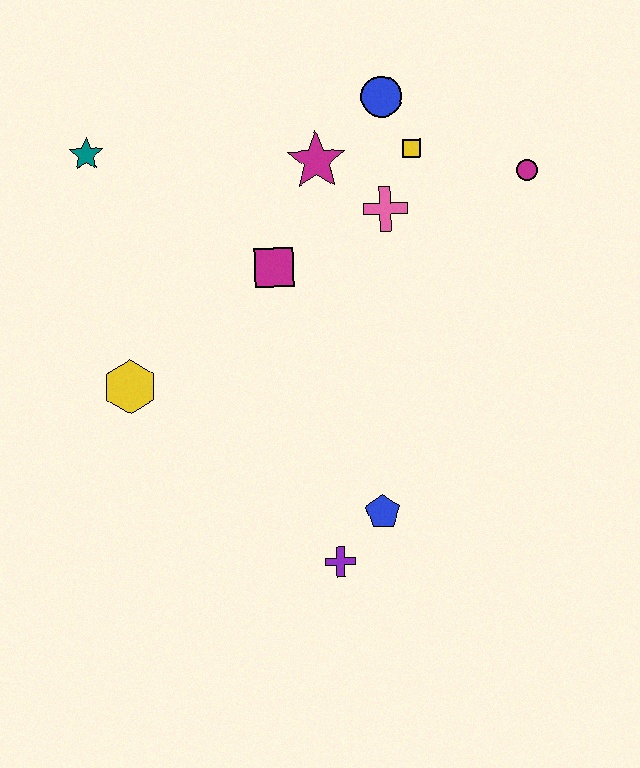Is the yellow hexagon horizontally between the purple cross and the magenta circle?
No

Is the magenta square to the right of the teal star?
Yes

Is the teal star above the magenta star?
Yes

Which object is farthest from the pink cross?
The purple cross is farthest from the pink cross.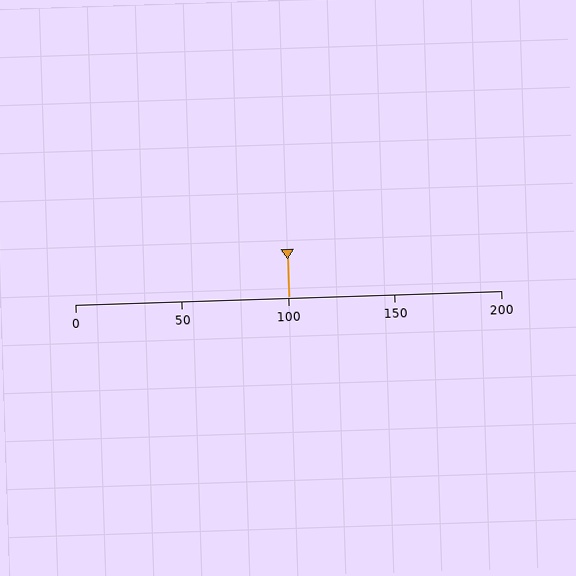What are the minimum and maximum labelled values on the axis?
The axis runs from 0 to 200.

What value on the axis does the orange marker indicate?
The marker indicates approximately 100.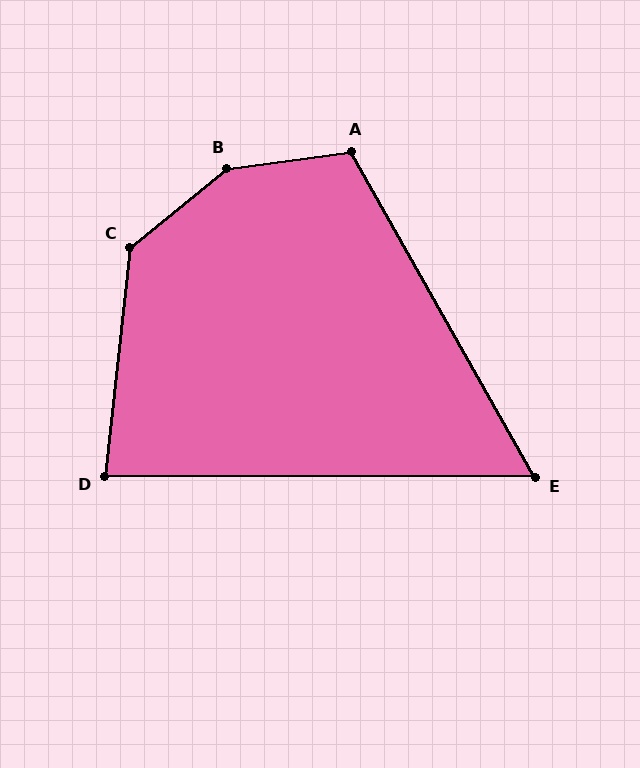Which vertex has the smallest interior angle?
E, at approximately 60 degrees.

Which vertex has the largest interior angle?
B, at approximately 149 degrees.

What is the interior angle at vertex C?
Approximately 135 degrees (obtuse).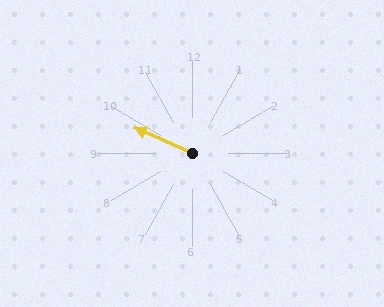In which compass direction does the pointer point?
Northwest.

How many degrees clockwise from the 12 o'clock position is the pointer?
Approximately 294 degrees.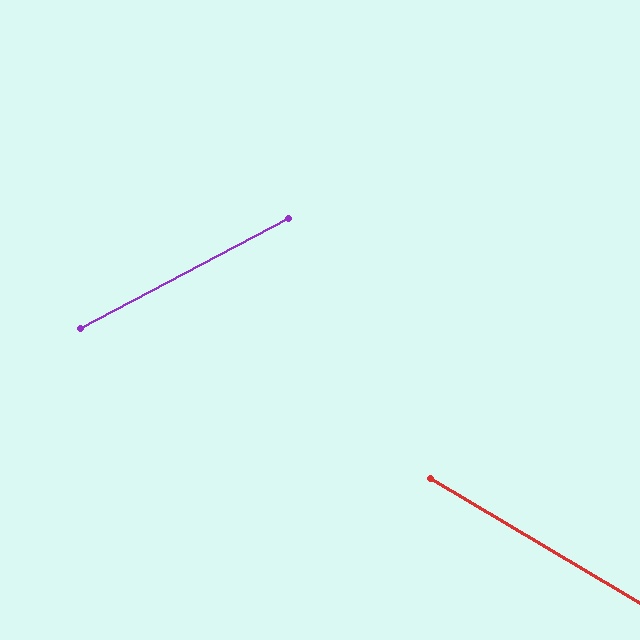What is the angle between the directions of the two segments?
Approximately 58 degrees.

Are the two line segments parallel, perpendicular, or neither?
Neither parallel nor perpendicular — they differ by about 58°.